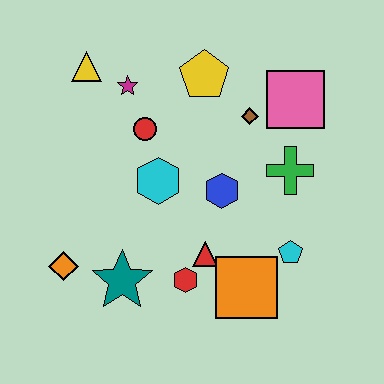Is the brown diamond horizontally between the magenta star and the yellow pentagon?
No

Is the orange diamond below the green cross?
Yes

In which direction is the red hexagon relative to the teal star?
The red hexagon is to the right of the teal star.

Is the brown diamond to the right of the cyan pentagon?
No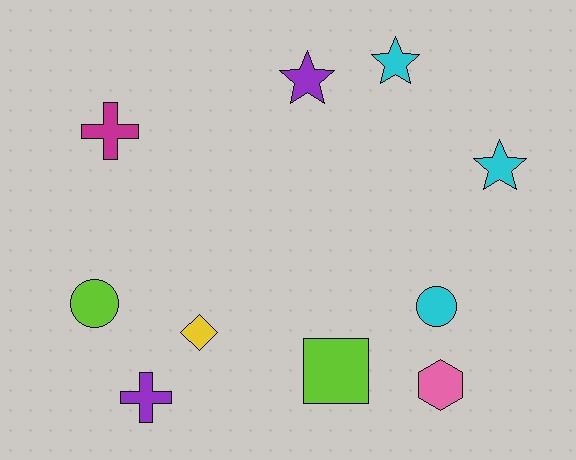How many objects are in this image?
There are 10 objects.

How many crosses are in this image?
There are 2 crosses.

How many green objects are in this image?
There are no green objects.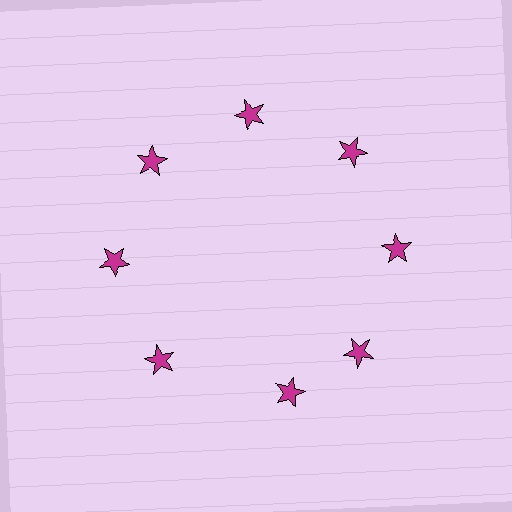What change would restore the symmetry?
The symmetry would be restored by rotating it back into even spacing with its neighbors so that all 8 stars sit at equal angles and equal distance from the center.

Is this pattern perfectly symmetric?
No. The 8 magenta stars are arranged in a ring, but one element near the 6 o'clock position is rotated out of alignment along the ring, breaking the 8-fold rotational symmetry.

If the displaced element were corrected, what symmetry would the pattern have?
It would have 8-fold rotational symmetry — the pattern would map onto itself every 45 degrees.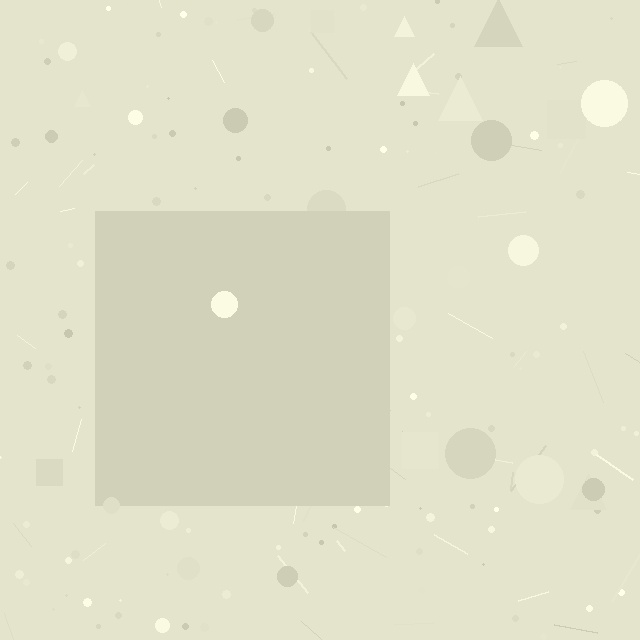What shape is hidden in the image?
A square is hidden in the image.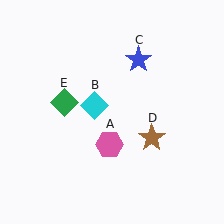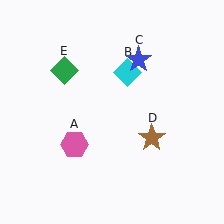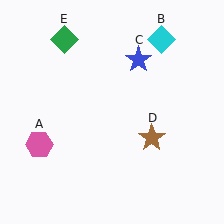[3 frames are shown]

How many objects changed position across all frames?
3 objects changed position: pink hexagon (object A), cyan diamond (object B), green diamond (object E).